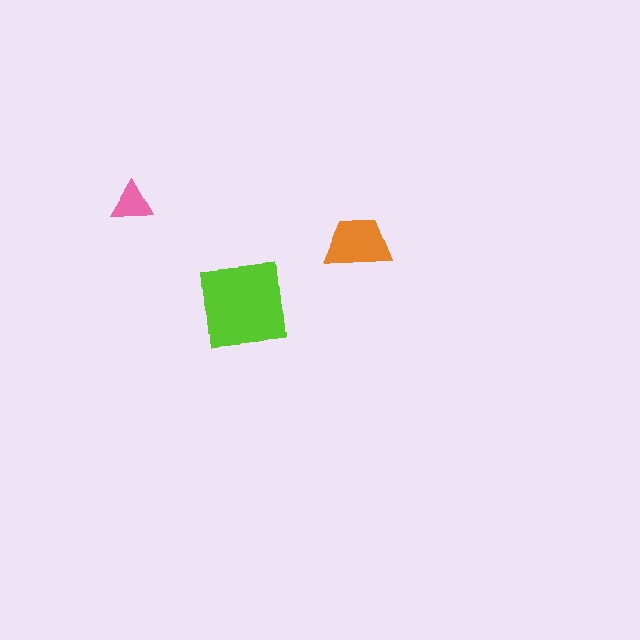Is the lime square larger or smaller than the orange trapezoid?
Larger.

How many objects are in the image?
There are 3 objects in the image.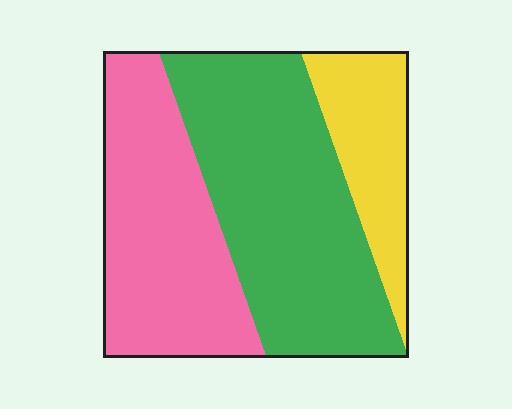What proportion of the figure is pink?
Pink covers around 35% of the figure.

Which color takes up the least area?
Yellow, at roughly 20%.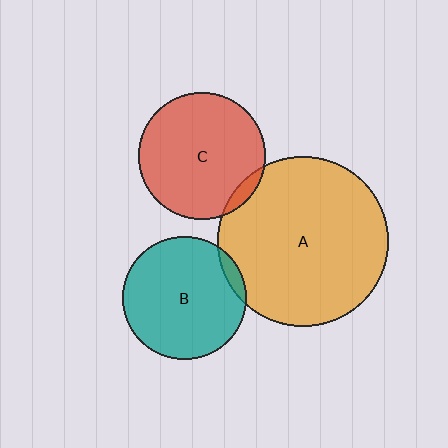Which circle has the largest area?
Circle A (orange).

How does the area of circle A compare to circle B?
Approximately 1.9 times.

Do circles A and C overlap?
Yes.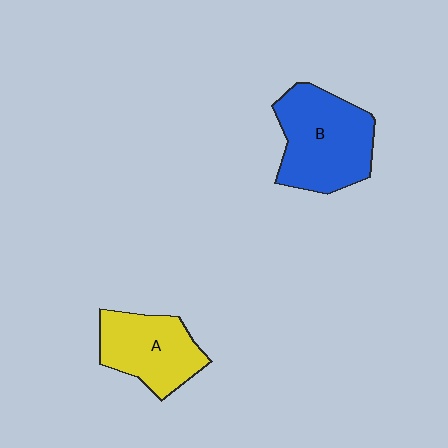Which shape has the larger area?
Shape B (blue).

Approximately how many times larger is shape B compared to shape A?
Approximately 1.3 times.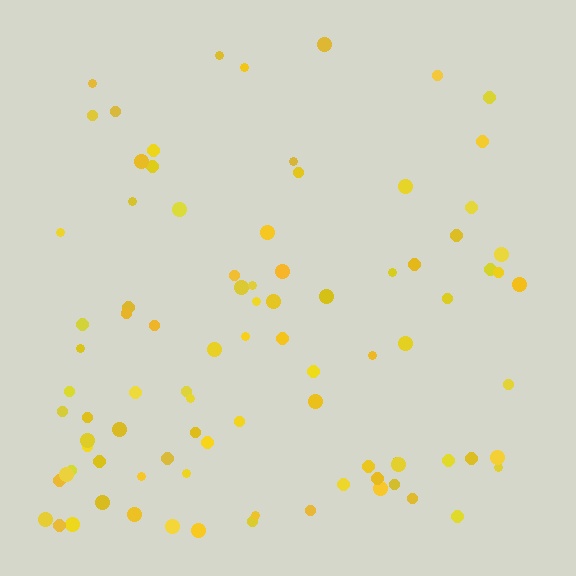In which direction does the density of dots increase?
From top to bottom, with the bottom side densest.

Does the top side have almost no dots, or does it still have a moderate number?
Still a moderate number, just noticeably fewer than the bottom.